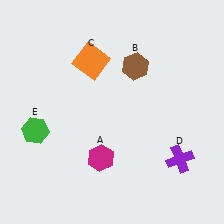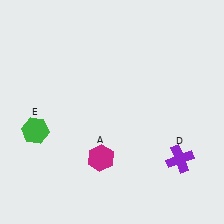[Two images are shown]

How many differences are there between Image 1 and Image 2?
There are 2 differences between the two images.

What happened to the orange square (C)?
The orange square (C) was removed in Image 2. It was in the top-left area of Image 1.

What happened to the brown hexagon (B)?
The brown hexagon (B) was removed in Image 2. It was in the top-right area of Image 1.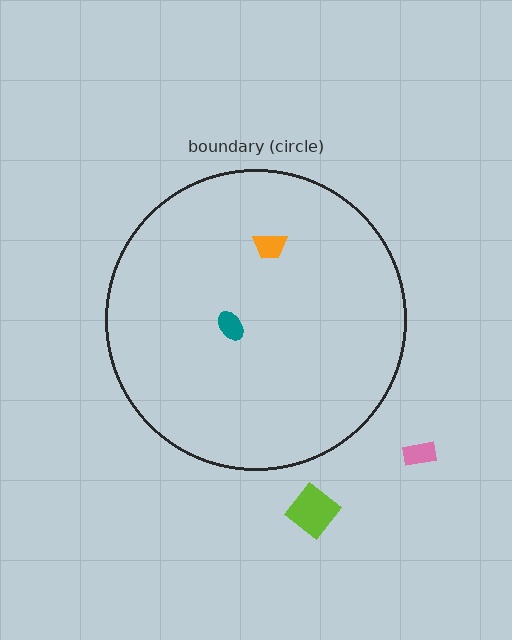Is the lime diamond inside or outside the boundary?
Outside.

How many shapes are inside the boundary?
2 inside, 2 outside.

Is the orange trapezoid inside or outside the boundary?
Inside.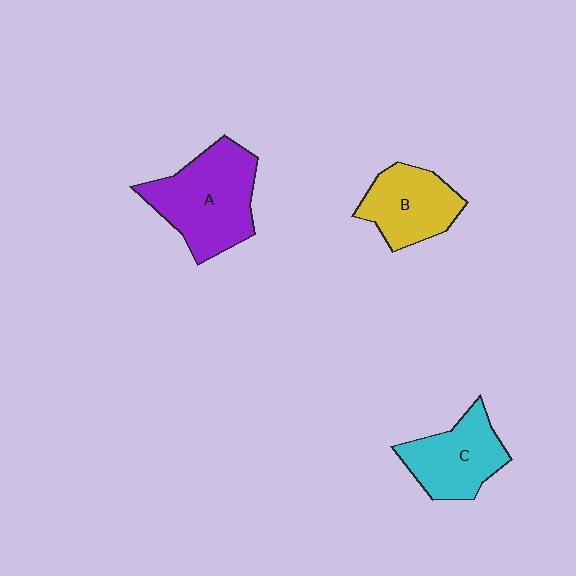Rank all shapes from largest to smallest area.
From largest to smallest: A (purple), C (cyan), B (yellow).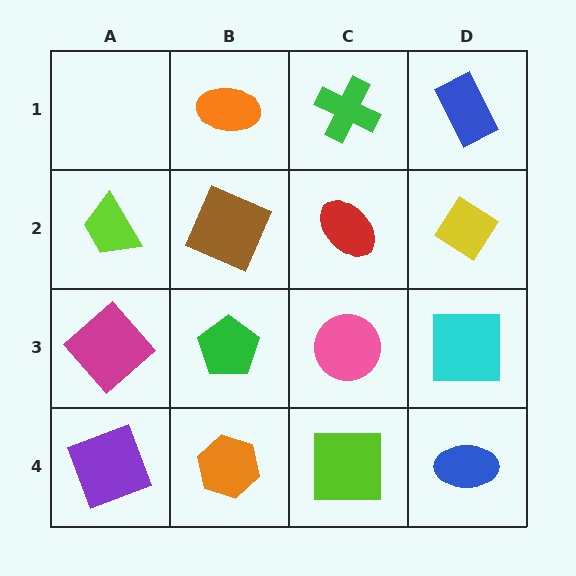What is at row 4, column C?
A lime square.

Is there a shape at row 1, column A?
No, that cell is empty.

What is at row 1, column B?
An orange ellipse.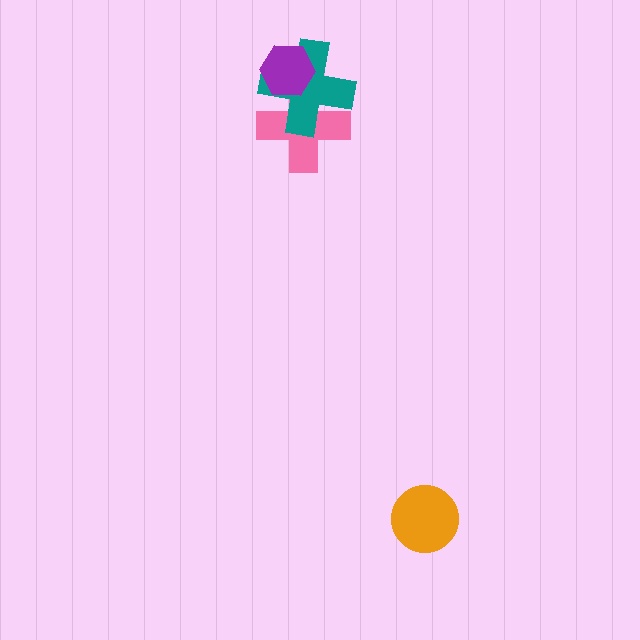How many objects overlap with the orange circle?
0 objects overlap with the orange circle.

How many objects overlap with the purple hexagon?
2 objects overlap with the purple hexagon.